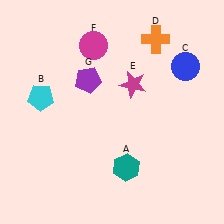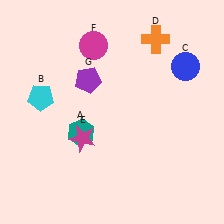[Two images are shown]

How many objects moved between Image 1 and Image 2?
2 objects moved between the two images.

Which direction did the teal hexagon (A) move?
The teal hexagon (A) moved left.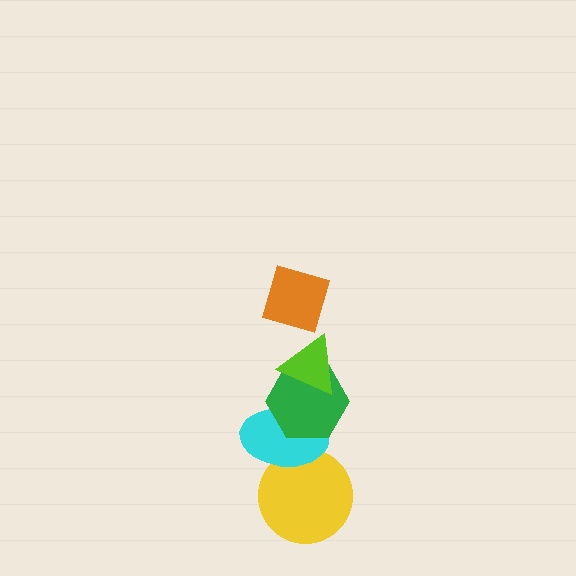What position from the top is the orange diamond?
The orange diamond is 1st from the top.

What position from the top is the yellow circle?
The yellow circle is 5th from the top.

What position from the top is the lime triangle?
The lime triangle is 2nd from the top.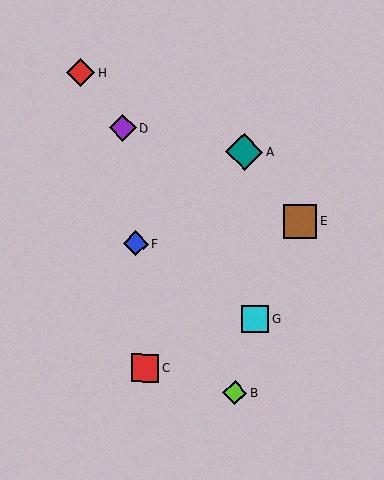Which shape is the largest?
The teal diamond (labeled A) is the largest.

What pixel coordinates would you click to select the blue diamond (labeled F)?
Click at (136, 243) to select the blue diamond F.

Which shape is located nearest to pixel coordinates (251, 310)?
The cyan square (labeled G) at (255, 319) is nearest to that location.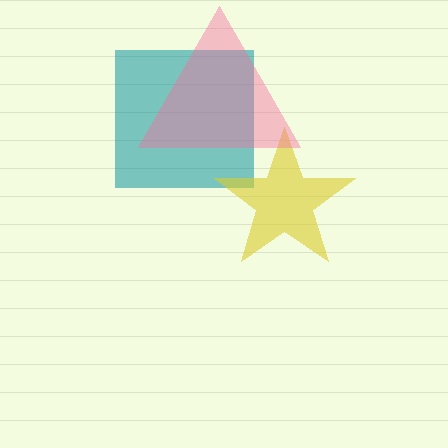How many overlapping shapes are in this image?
There are 3 overlapping shapes in the image.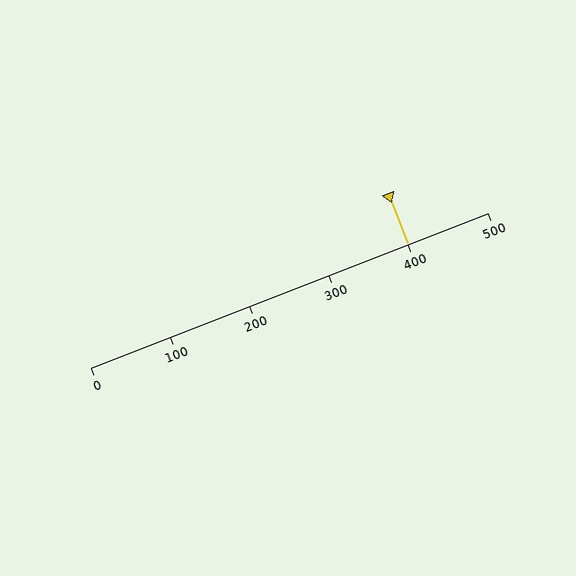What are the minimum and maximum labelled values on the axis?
The axis runs from 0 to 500.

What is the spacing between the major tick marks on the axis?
The major ticks are spaced 100 apart.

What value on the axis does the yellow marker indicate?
The marker indicates approximately 400.